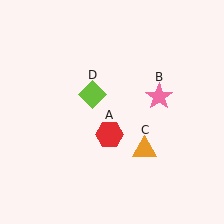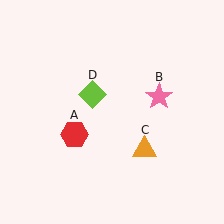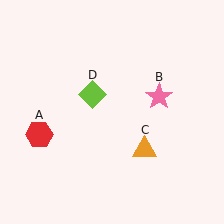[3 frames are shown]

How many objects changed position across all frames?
1 object changed position: red hexagon (object A).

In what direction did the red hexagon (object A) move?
The red hexagon (object A) moved left.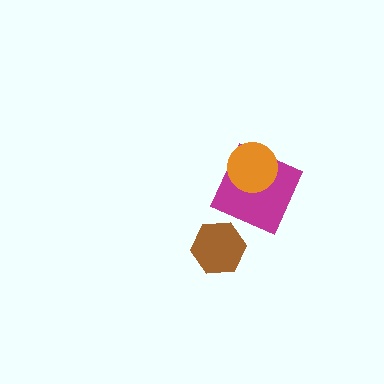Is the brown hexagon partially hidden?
No, no other shape covers it.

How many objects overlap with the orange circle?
1 object overlaps with the orange circle.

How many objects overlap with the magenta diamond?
1 object overlaps with the magenta diamond.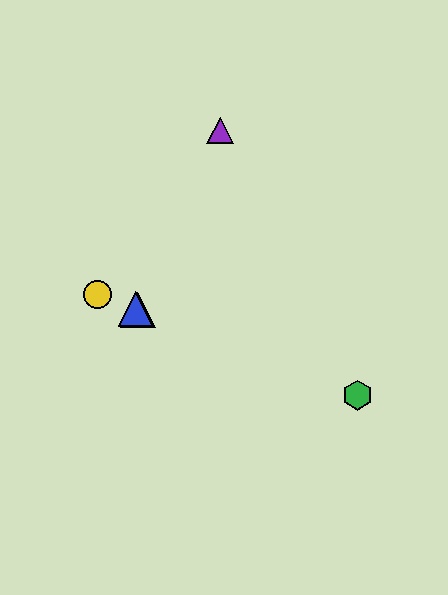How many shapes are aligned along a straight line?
4 shapes (the red triangle, the blue triangle, the green hexagon, the yellow circle) are aligned along a straight line.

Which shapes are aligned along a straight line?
The red triangle, the blue triangle, the green hexagon, the yellow circle are aligned along a straight line.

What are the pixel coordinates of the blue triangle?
The blue triangle is at (136, 309).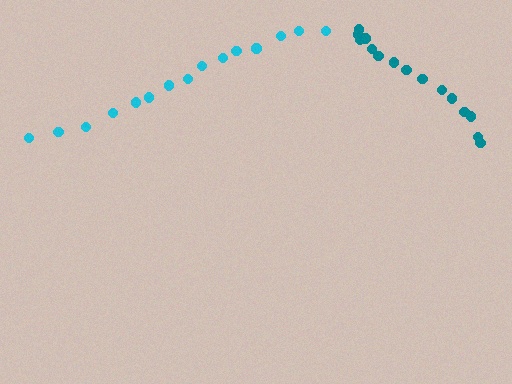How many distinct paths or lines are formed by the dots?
There are 2 distinct paths.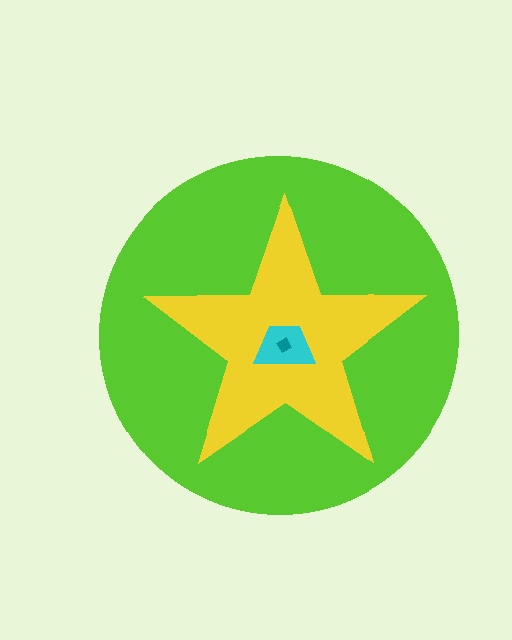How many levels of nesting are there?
4.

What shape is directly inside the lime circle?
The yellow star.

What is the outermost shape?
The lime circle.